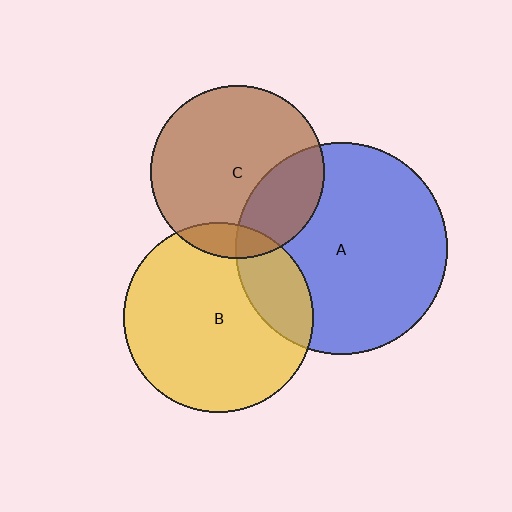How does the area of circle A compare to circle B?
Approximately 1.2 times.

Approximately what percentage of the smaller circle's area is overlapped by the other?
Approximately 25%.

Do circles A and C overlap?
Yes.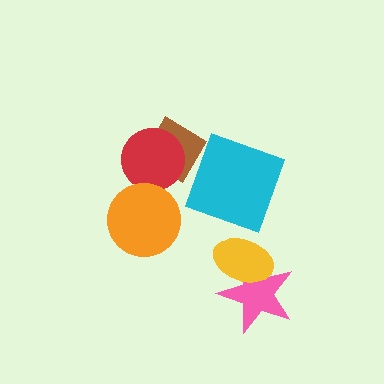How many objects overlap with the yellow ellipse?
1 object overlaps with the yellow ellipse.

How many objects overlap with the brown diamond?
1 object overlaps with the brown diamond.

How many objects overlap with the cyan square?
0 objects overlap with the cyan square.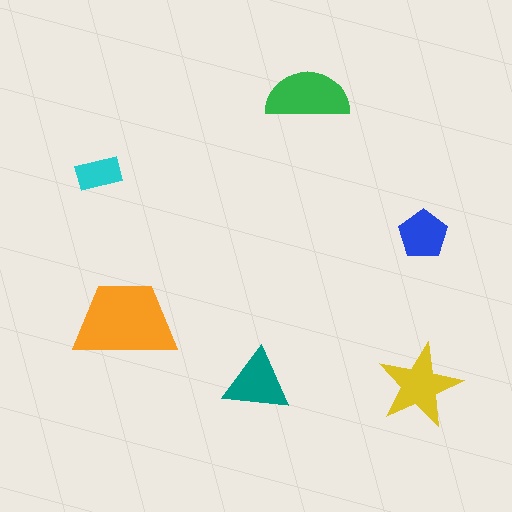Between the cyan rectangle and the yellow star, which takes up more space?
The yellow star.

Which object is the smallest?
The cyan rectangle.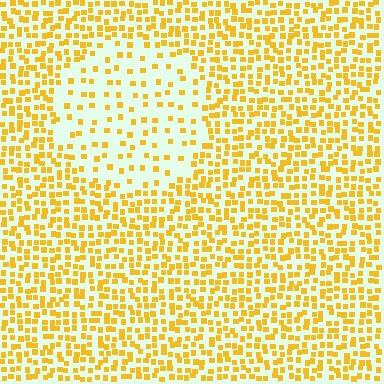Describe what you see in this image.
The image contains small yellow elements arranged at two different densities. A circle-shaped region is visible where the elements are less densely packed than the surrounding area.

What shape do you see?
I see a circle.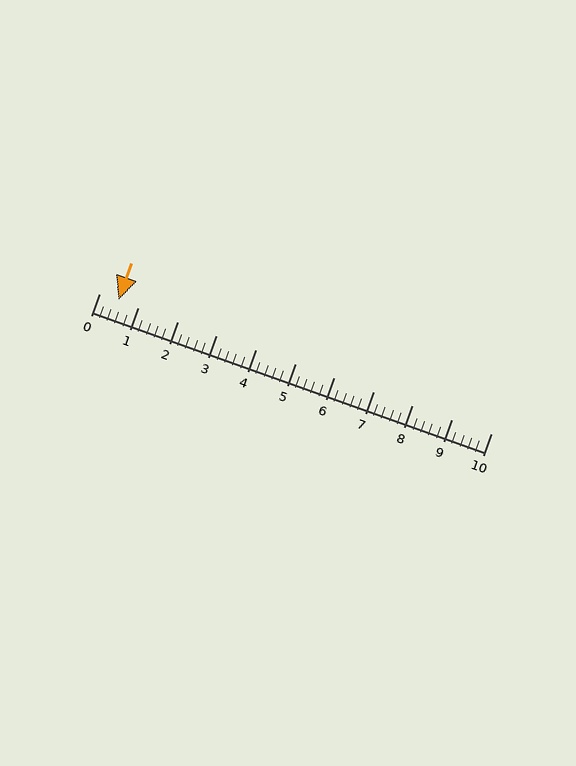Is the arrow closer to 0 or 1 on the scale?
The arrow is closer to 1.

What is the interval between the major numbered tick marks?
The major tick marks are spaced 1 units apart.